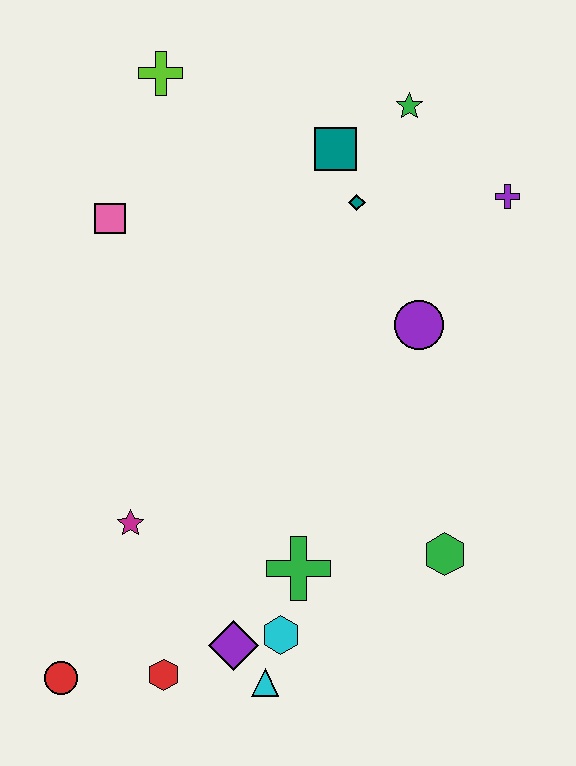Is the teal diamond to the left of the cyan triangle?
No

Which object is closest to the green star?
The teal square is closest to the green star.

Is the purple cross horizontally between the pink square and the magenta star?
No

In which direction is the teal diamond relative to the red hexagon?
The teal diamond is above the red hexagon.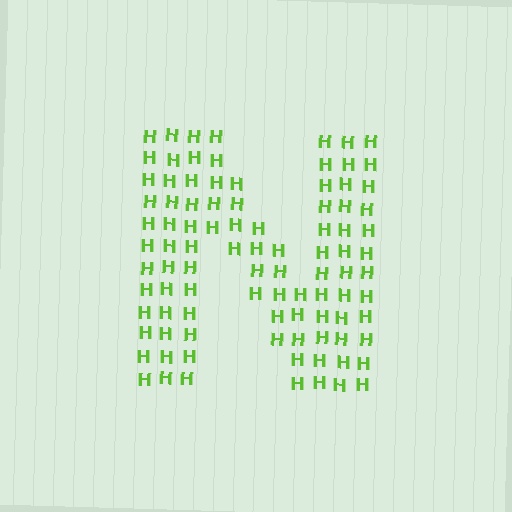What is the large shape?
The large shape is the letter N.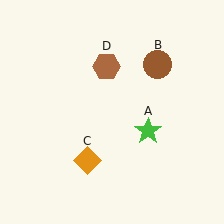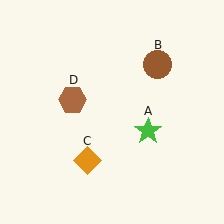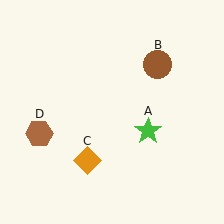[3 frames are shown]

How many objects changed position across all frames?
1 object changed position: brown hexagon (object D).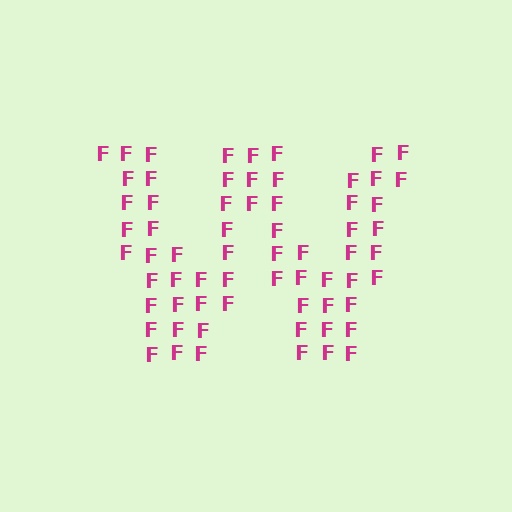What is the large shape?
The large shape is the letter W.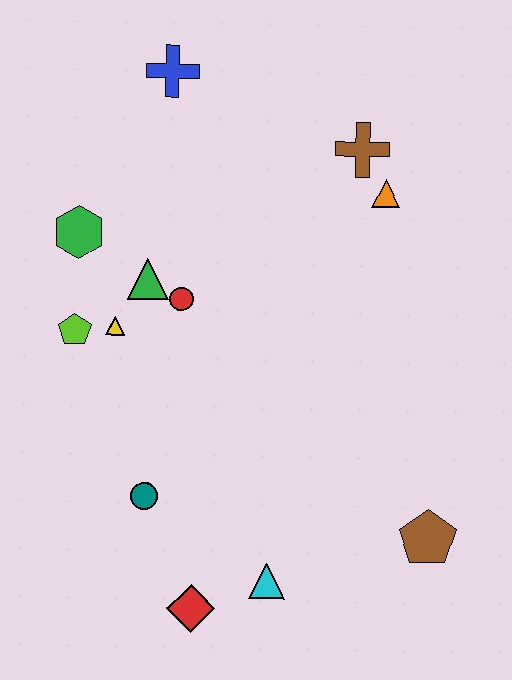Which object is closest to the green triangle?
The red circle is closest to the green triangle.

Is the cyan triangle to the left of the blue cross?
No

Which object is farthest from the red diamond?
The blue cross is farthest from the red diamond.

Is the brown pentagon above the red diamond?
Yes